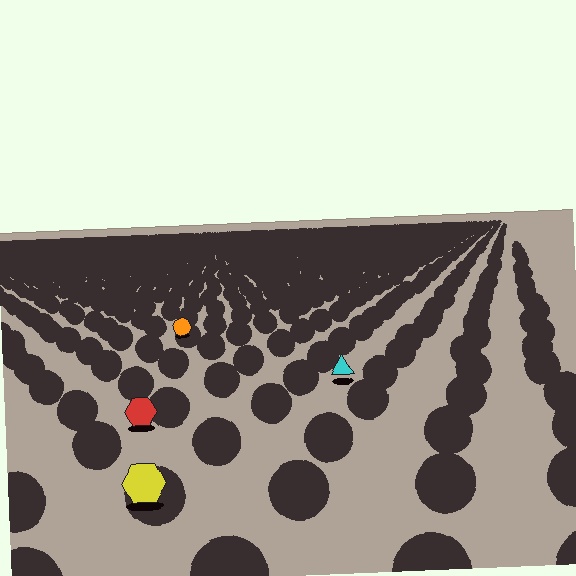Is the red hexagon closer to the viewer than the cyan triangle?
Yes. The red hexagon is closer — you can tell from the texture gradient: the ground texture is coarser near it.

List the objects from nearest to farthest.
From nearest to farthest: the yellow hexagon, the red hexagon, the cyan triangle, the orange circle.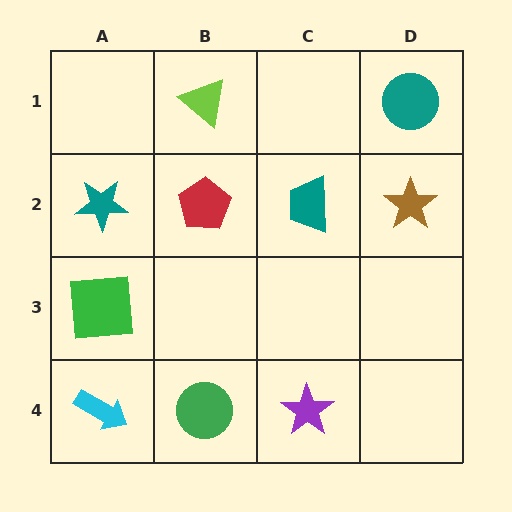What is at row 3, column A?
A green square.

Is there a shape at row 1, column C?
No, that cell is empty.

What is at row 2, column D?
A brown star.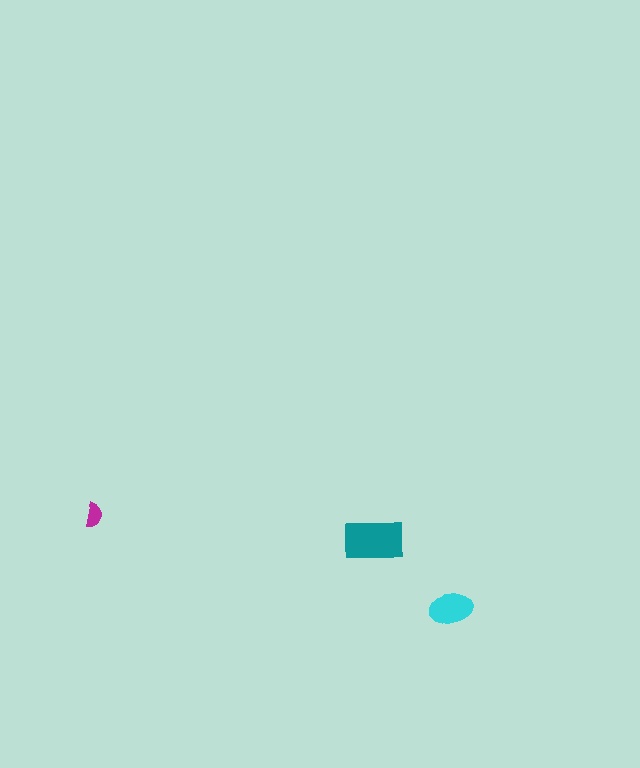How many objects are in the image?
There are 3 objects in the image.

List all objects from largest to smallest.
The teal rectangle, the cyan ellipse, the magenta semicircle.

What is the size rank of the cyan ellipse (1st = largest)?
2nd.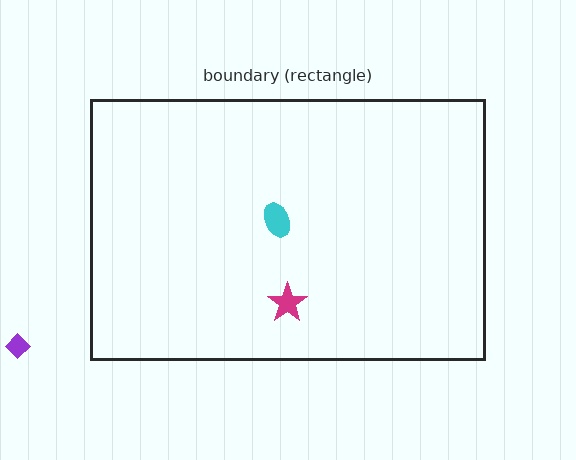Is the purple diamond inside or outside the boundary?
Outside.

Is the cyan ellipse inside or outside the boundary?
Inside.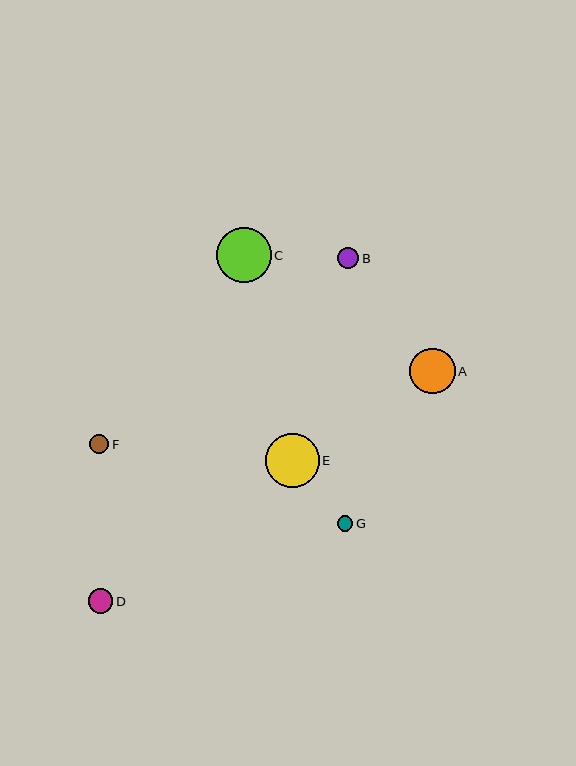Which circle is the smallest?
Circle G is the smallest with a size of approximately 16 pixels.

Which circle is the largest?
Circle C is the largest with a size of approximately 54 pixels.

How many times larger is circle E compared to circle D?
Circle E is approximately 2.2 times the size of circle D.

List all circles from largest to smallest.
From largest to smallest: C, E, A, D, B, F, G.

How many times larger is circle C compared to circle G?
Circle C is approximately 3.5 times the size of circle G.